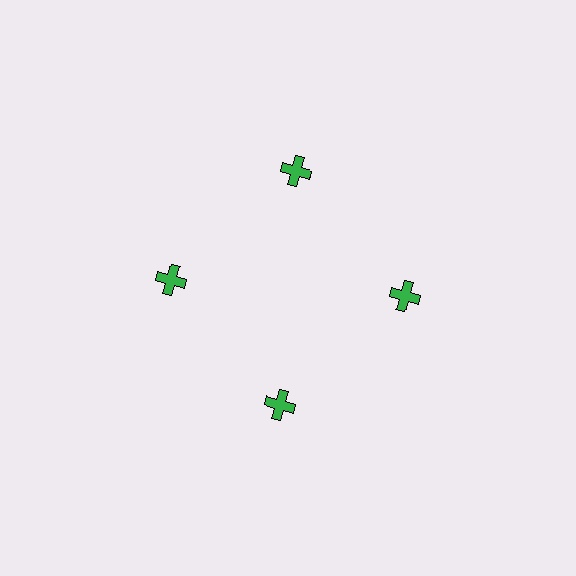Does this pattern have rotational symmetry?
Yes, this pattern has 4-fold rotational symmetry. It looks the same after rotating 90 degrees around the center.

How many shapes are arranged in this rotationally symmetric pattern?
There are 4 shapes, arranged in 4 groups of 1.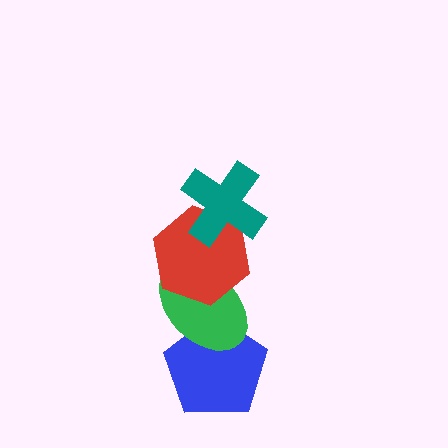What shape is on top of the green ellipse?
The red hexagon is on top of the green ellipse.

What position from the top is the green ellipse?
The green ellipse is 3rd from the top.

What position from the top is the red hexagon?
The red hexagon is 2nd from the top.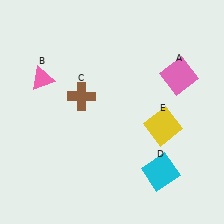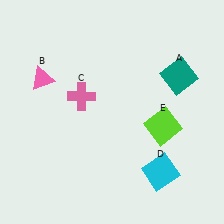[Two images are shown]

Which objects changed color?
A changed from pink to teal. C changed from brown to pink. E changed from yellow to lime.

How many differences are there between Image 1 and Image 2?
There are 3 differences between the two images.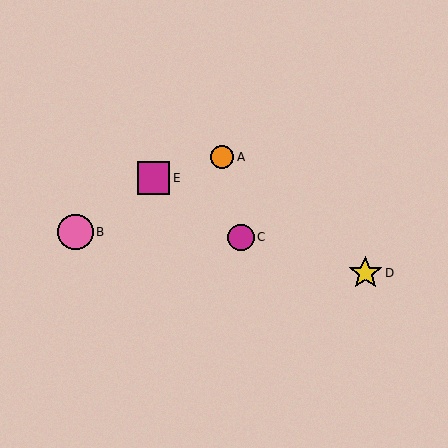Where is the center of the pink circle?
The center of the pink circle is at (76, 232).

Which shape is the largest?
The pink circle (labeled B) is the largest.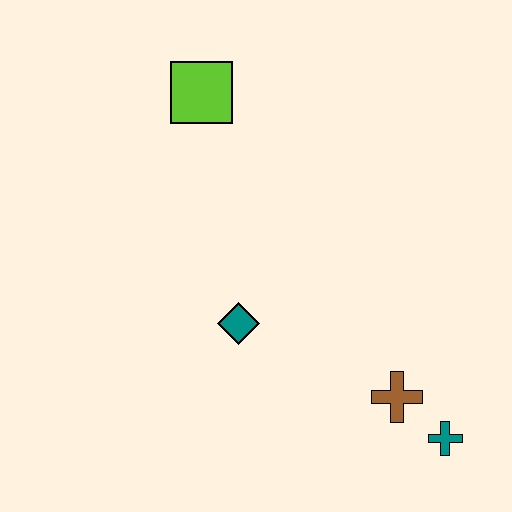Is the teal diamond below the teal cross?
No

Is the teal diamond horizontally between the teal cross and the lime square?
Yes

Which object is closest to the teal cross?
The brown cross is closest to the teal cross.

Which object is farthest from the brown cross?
The lime square is farthest from the brown cross.